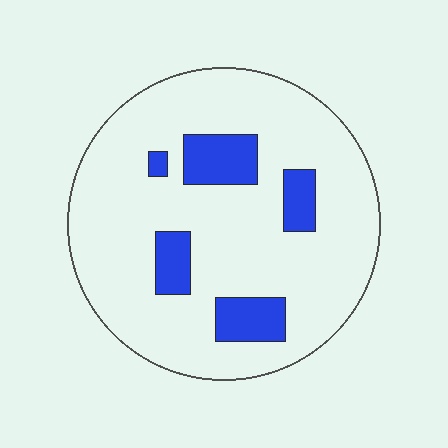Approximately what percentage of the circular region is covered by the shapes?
Approximately 15%.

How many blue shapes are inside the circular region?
5.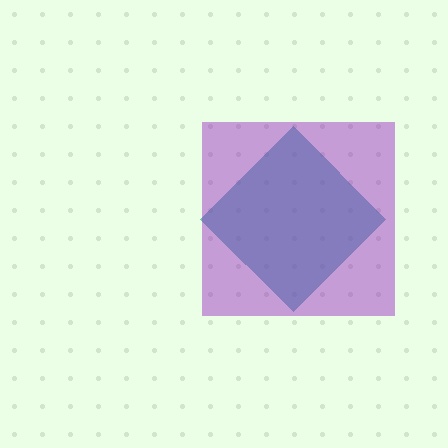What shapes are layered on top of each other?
The layered shapes are: a teal diamond, a purple square.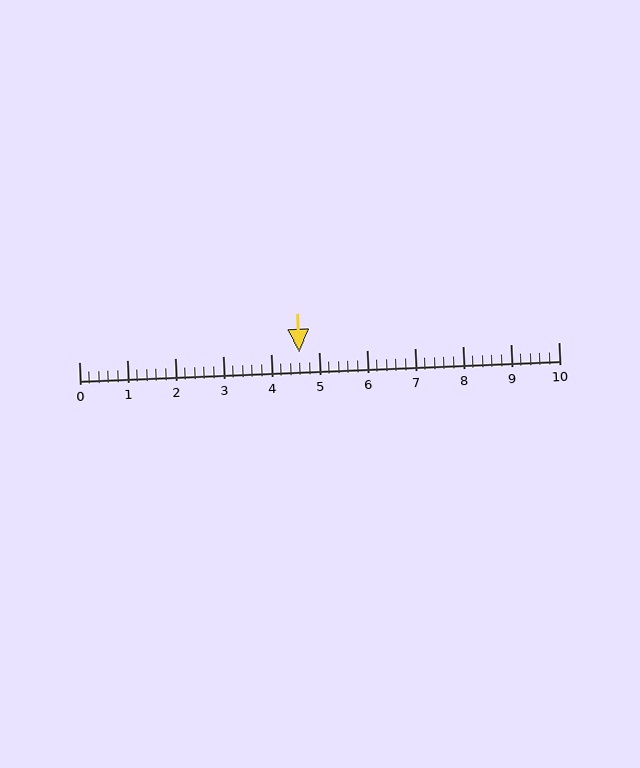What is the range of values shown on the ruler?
The ruler shows values from 0 to 10.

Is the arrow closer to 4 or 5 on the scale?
The arrow is closer to 5.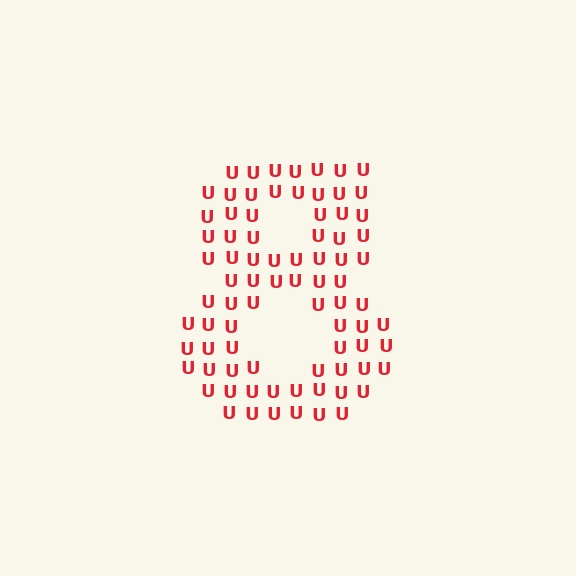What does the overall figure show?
The overall figure shows the digit 8.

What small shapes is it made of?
It is made of small letter U's.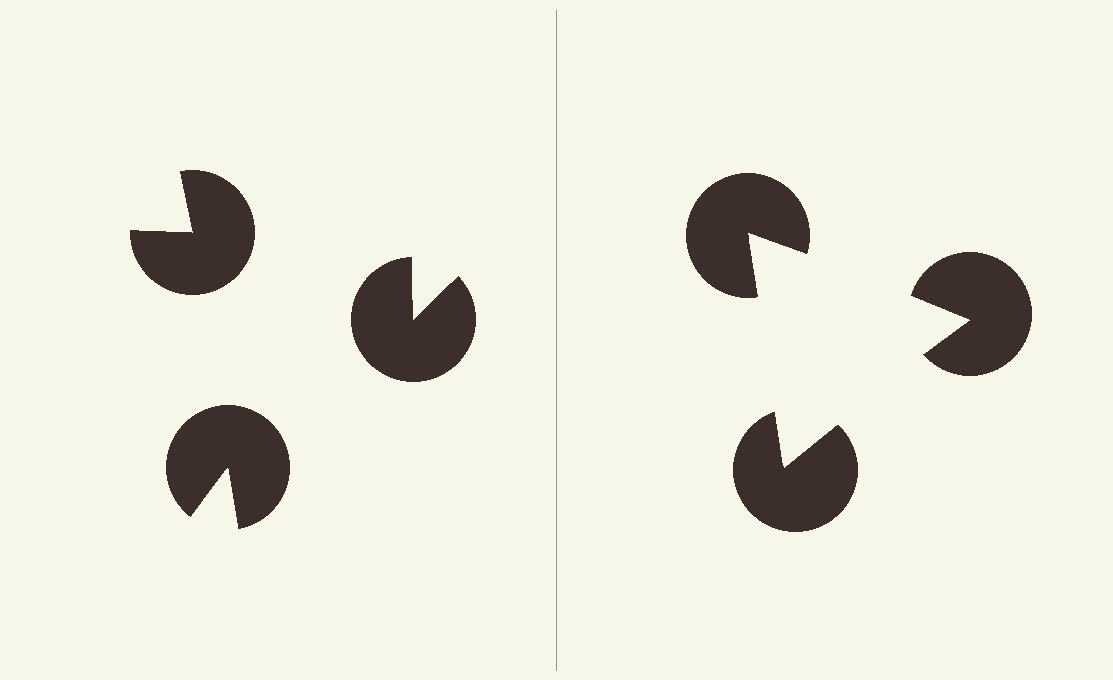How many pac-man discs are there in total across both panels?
6 — 3 on each side.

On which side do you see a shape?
An illusory triangle appears on the right side. On the left side the wedge cuts are rotated, so no coherent shape forms.